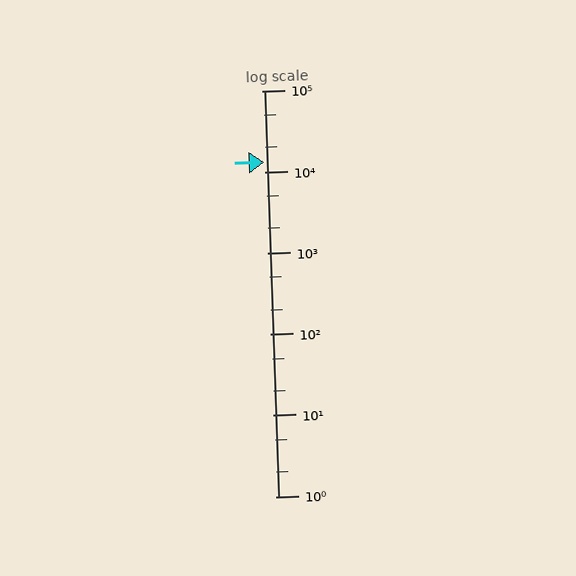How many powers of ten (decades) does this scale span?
The scale spans 5 decades, from 1 to 100000.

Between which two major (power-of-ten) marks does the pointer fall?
The pointer is between 10000 and 100000.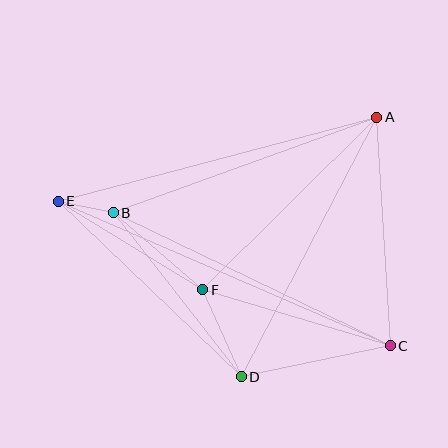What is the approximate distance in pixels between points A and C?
The distance between A and C is approximately 229 pixels.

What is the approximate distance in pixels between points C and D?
The distance between C and D is approximately 152 pixels.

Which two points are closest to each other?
Points B and E are closest to each other.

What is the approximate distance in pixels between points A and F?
The distance between A and F is approximately 245 pixels.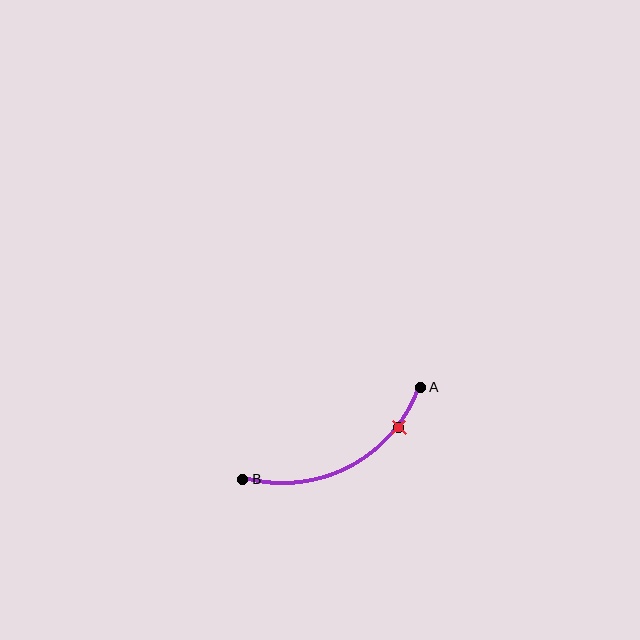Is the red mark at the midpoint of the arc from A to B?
No. The red mark lies on the arc but is closer to endpoint A. The arc midpoint would be at the point on the curve equidistant along the arc from both A and B.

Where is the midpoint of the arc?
The arc midpoint is the point on the curve farthest from the straight line joining A and B. It sits below that line.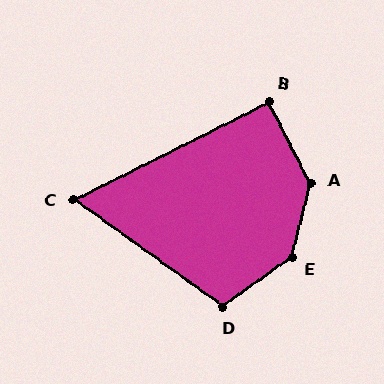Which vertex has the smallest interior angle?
C, at approximately 62 degrees.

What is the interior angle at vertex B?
Approximately 90 degrees (approximately right).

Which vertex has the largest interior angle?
E, at approximately 140 degrees.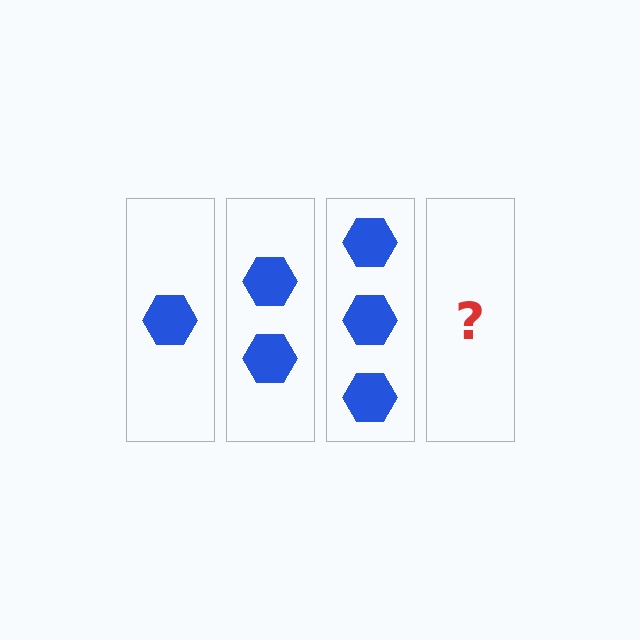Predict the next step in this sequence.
The next step is 4 hexagons.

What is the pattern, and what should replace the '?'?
The pattern is that each step adds one more hexagon. The '?' should be 4 hexagons.